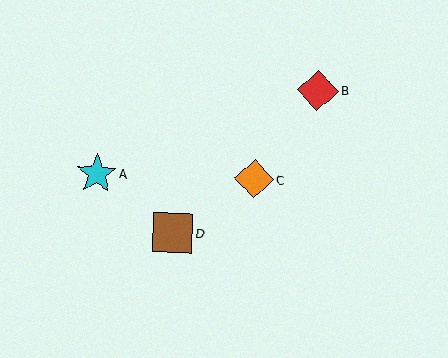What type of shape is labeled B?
Shape B is a red diamond.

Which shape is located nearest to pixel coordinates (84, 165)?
The cyan star (labeled A) at (97, 173) is nearest to that location.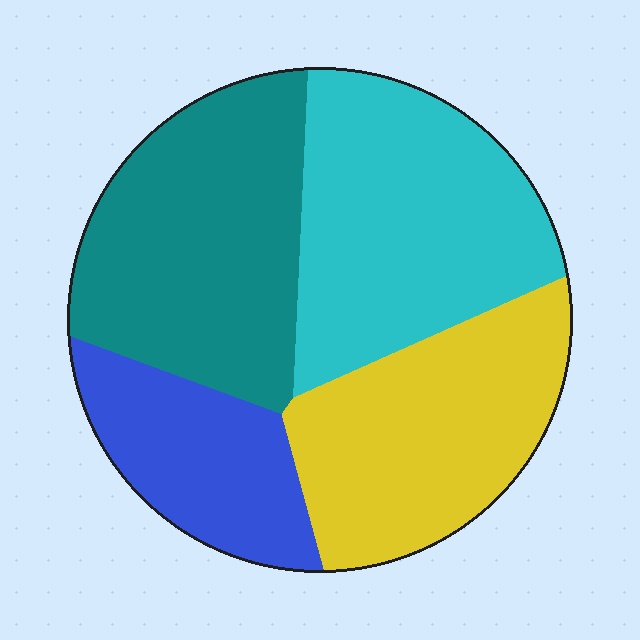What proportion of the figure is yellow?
Yellow takes up between a sixth and a third of the figure.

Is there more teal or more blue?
Teal.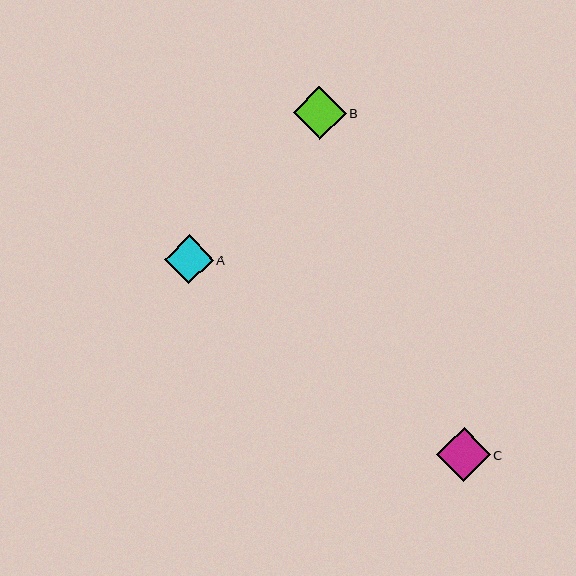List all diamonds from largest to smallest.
From largest to smallest: C, B, A.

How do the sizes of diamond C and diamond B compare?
Diamond C and diamond B are approximately the same size.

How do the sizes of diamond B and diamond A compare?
Diamond B and diamond A are approximately the same size.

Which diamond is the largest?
Diamond C is the largest with a size of approximately 54 pixels.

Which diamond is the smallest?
Diamond A is the smallest with a size of approximately 49 pixels.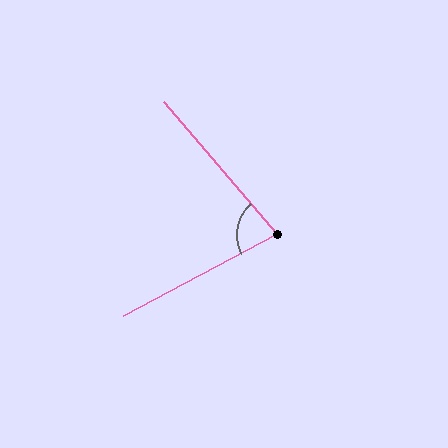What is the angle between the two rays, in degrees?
Approximately 78 degrees.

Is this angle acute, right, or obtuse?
It is acute.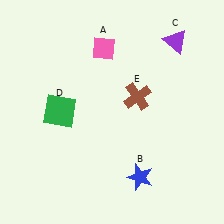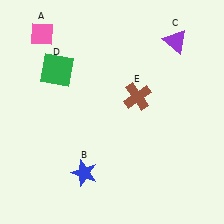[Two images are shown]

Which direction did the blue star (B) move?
The blue star (B) moved left.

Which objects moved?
The objects that moved are: the pink diamond (A), the blue star (B), the green square (D).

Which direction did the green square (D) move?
The green square (D) moved up.